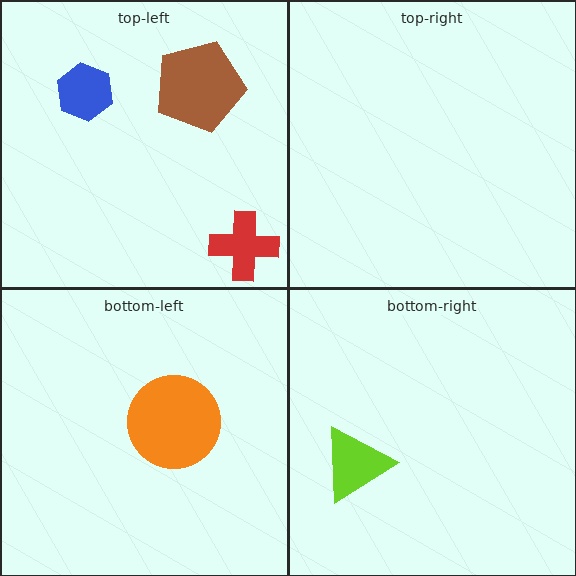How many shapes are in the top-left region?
3.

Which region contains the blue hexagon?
The top-left region.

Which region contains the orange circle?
The bottom-left region.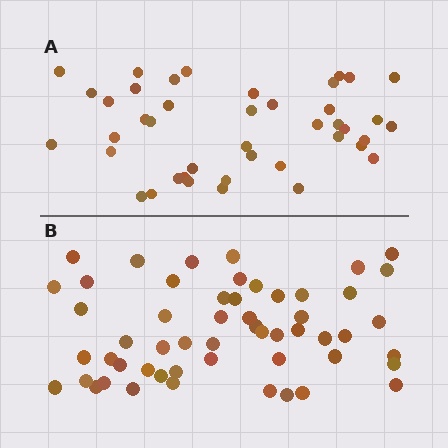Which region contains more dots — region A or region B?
Region B (the bottom region) has more dots.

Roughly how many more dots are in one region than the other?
Region B has roughly 12 or so more dots than region A.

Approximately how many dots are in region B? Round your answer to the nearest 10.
About 50 dots. (The exact count is 54, which rounds to 50.)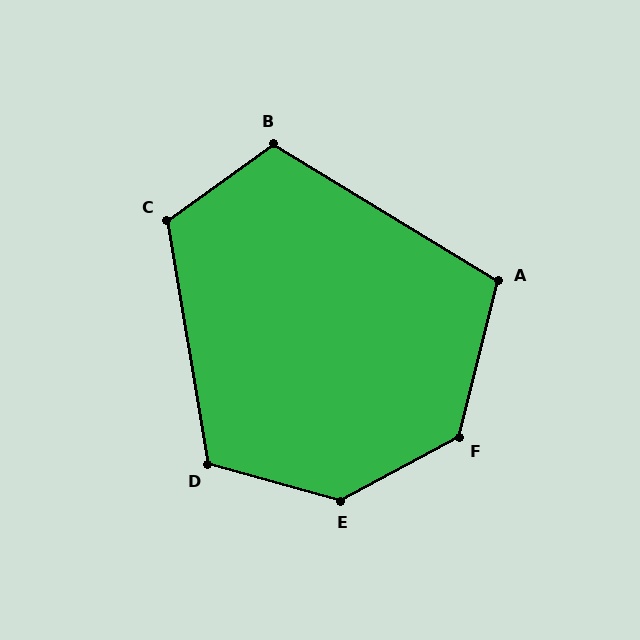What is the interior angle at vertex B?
Approximately 113 degrees (obtuse).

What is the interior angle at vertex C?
Approximately 116 degrees (obtuse).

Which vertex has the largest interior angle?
E, at approximately 136 degrees.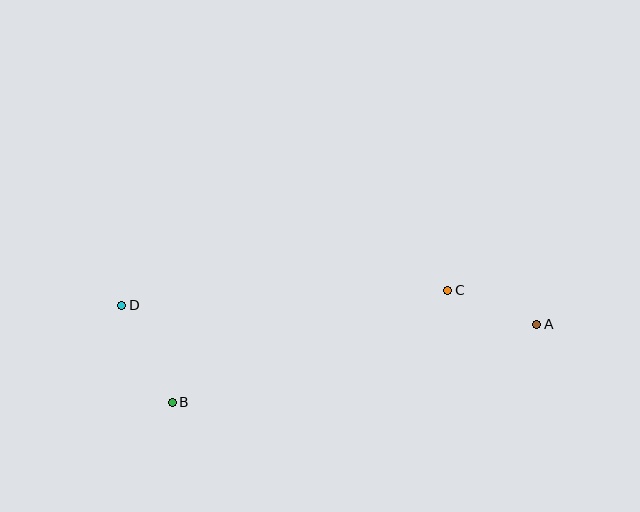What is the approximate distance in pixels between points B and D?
The distance between B and D is approximately 109 pixels.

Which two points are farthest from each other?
Points A and D are farthest from each other.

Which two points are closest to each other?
Points A and C are closest to each other.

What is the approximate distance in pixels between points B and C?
The distance between B and C is approximately 298 pixels.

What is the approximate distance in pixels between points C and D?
The distance between C and D is approximately 327 pixels.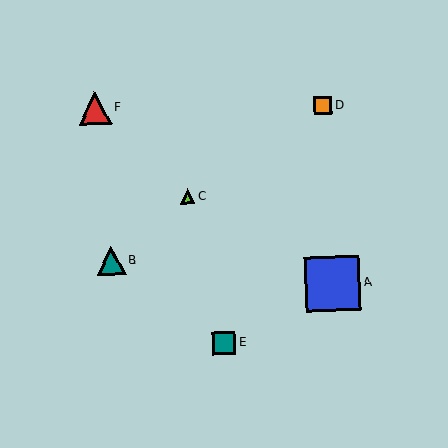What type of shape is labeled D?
Shape D is an orange square.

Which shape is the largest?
The blue square (labeled A) is the largest.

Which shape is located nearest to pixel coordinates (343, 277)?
The blue square (labeled A) at (333, 283) is nearest to that location.